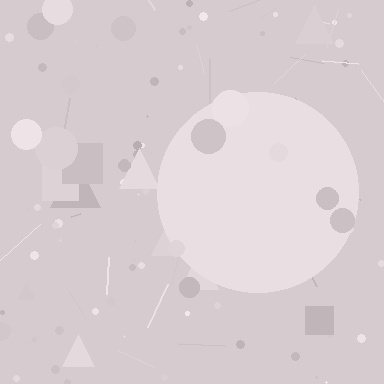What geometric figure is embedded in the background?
A circle is embedded in the background.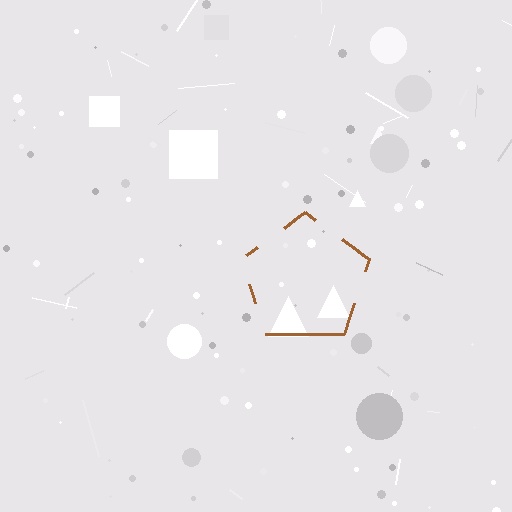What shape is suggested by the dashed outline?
The dashed outline suggests a pentagon.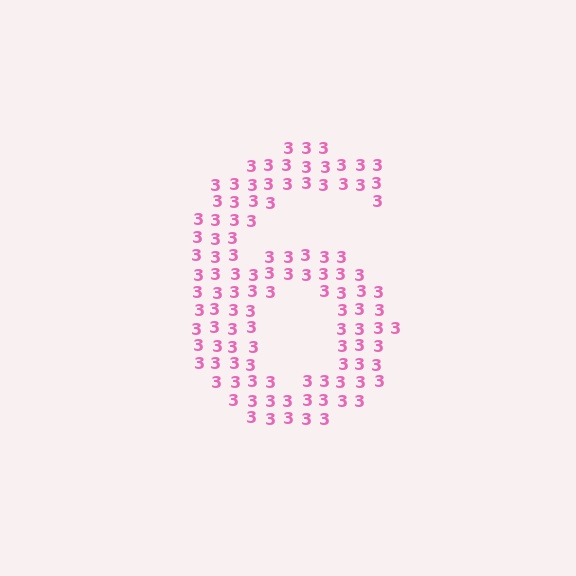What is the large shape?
The large shape is the digit 6.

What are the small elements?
The small elements are digit 3's.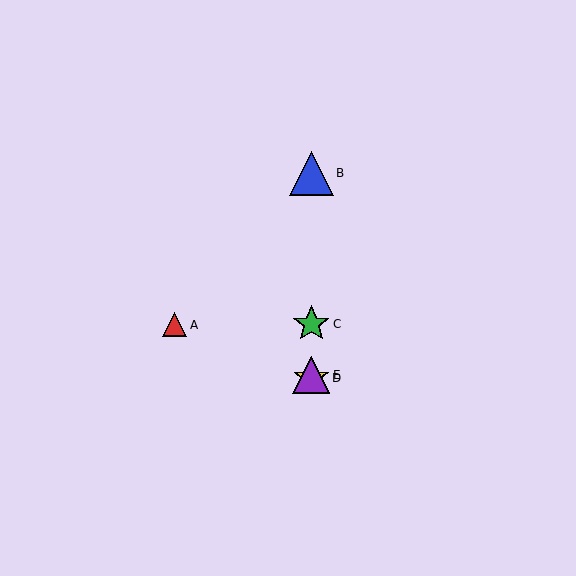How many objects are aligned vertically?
4 objects (B, C, D, E) are aligned vertically.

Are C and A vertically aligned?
No, C is at x≈311 and A is at x≈174.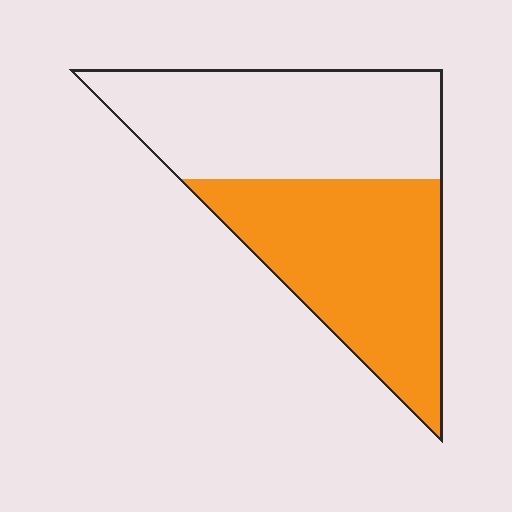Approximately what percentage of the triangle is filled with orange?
Approximately 50%.